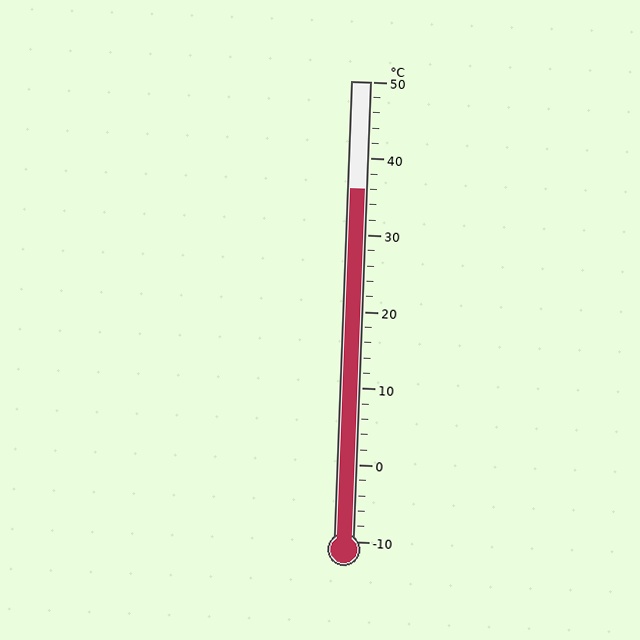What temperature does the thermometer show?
The thermometer shows approximately 36°C.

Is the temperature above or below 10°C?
The temperature is above 10°C.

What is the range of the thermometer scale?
The thermometer scale ranges from -10°C to 50°C.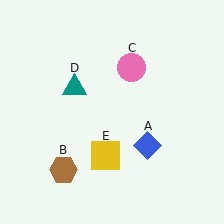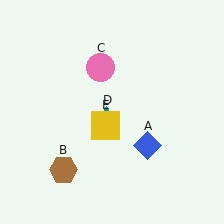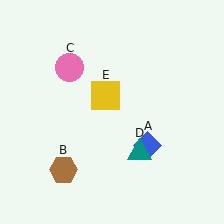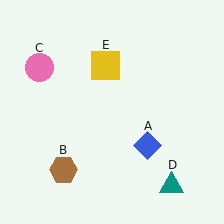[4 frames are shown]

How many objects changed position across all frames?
3 objects changed position: pink circle (object C), teal triangle (object D), yellow square (object E).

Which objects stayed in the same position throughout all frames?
Blue diamond (object A) and brown hexagon (object B) remained stationary.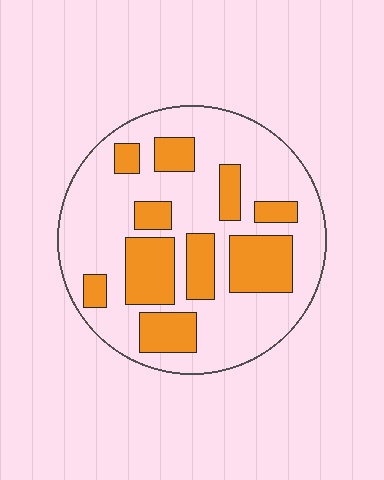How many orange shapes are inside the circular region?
10.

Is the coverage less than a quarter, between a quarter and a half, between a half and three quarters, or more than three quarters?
Between a quarter and a half.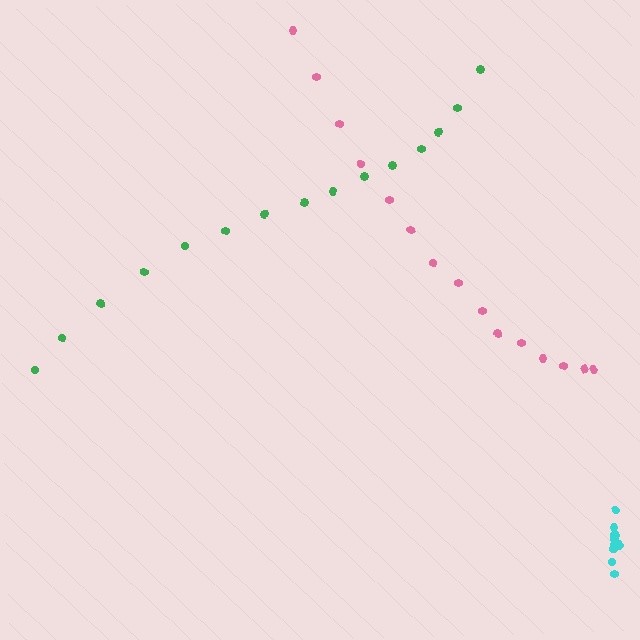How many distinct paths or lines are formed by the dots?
There are 3 distinct paths.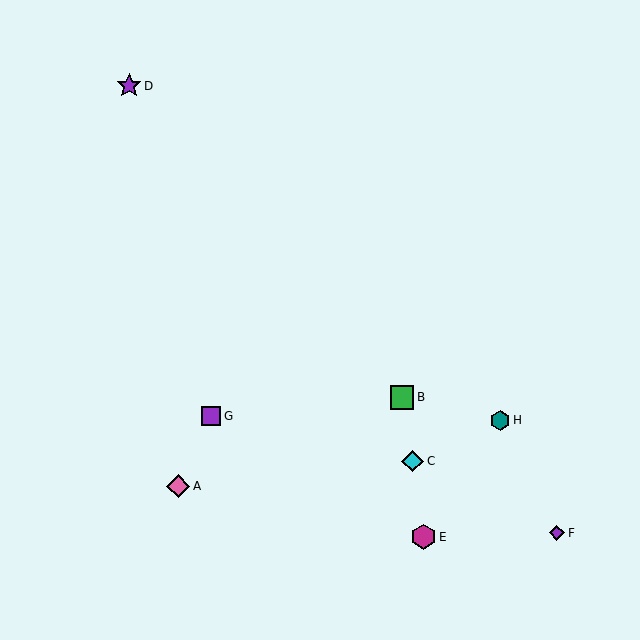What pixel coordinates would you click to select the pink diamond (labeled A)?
Click at (178, 486) to select the pink diamond A.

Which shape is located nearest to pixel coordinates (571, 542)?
The purple diamond (labeled F) at (557, 533) is nearest to that location.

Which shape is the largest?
The purple star (labeled D) is the largest.